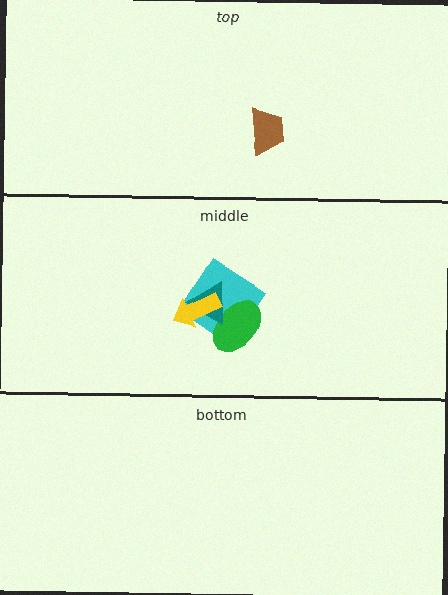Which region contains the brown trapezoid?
The top region.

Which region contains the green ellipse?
The middle region.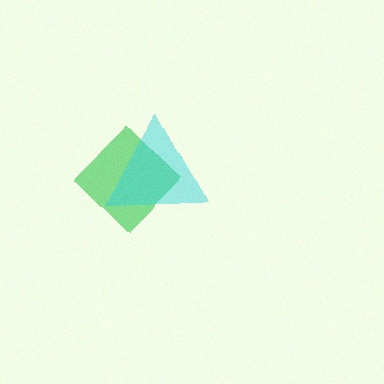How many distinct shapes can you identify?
There are 2 distinct shapes: a green diamond, a cyan triangle.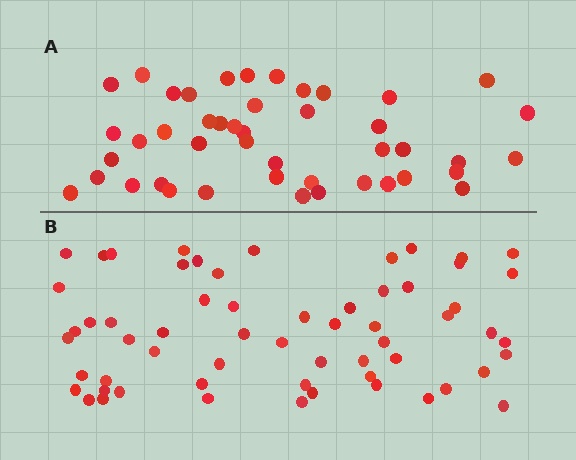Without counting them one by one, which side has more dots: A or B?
Region B (the bottom region) has more dots.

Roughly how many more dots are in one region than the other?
Region B has approximately 15 more dots than region A.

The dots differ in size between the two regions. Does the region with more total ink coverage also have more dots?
No. Region A has more total ink coverage because its dots are larger, but region B actually contains more individual dots. Total area can be misleading — the number of items is what matters here.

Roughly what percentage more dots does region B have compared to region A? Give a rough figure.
About 35% more.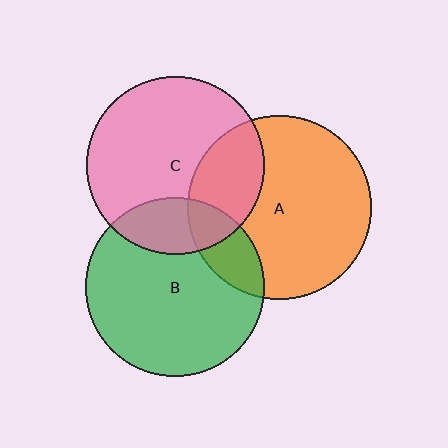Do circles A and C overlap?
Yes.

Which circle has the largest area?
Circle A (orange).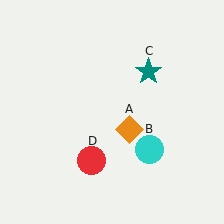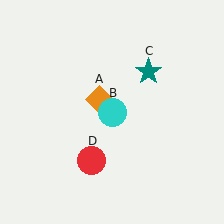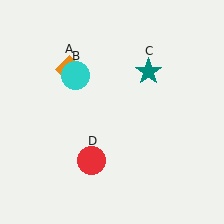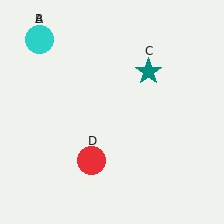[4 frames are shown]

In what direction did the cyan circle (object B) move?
The cyan circle (object B) moved up and to the left.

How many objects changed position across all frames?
2 objects changed position: orange diamond (object A), cyan circle (object B).